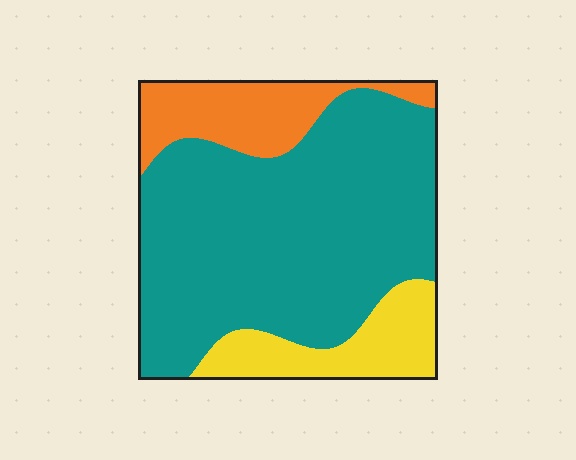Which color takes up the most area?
Teal, at roughly 70%.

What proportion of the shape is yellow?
Yellow covers 15% of the shape.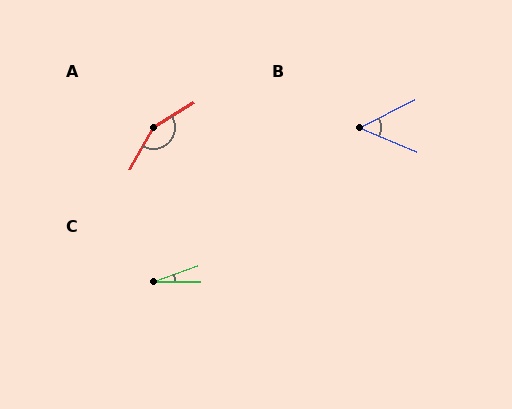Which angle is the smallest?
C, at approximately 20 degrees.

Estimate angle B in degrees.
Approximately 49 degrees.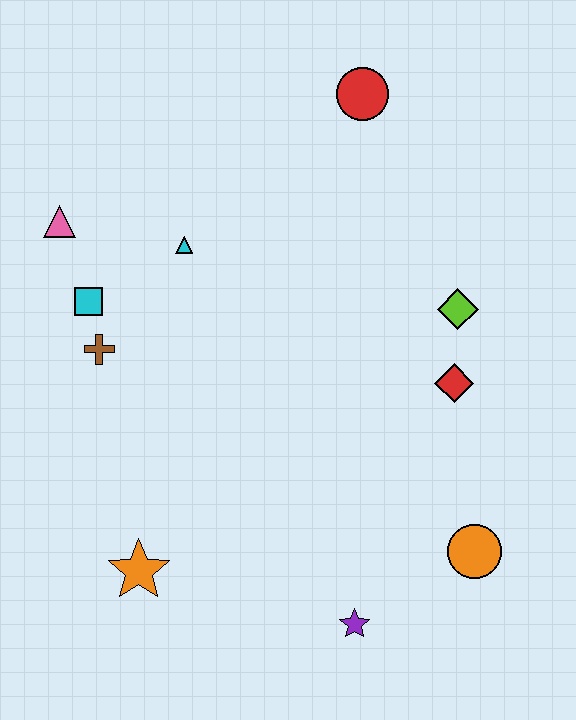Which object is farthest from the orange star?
The red circle is farthest from the orange star.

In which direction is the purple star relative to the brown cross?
The purple star is below the brown cross.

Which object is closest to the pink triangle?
The cyan square is closest to the pink triangle.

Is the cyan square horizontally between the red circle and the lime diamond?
No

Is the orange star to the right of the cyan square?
Yes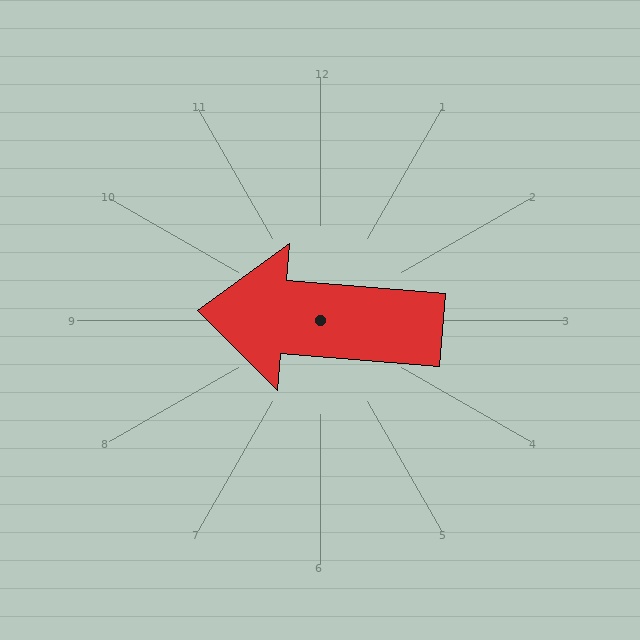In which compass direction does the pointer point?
West.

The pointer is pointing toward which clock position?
Roughly 9 o'clock.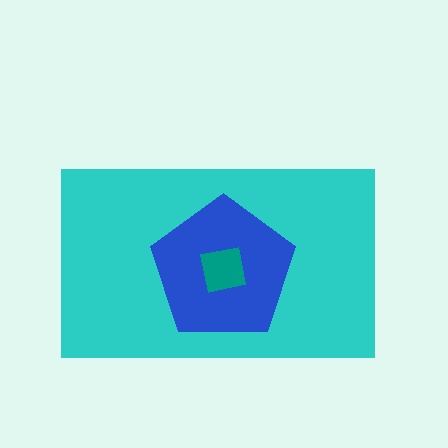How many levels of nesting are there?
3.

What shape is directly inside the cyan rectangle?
The blue pentagon.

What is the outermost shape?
The cyan rectangle.